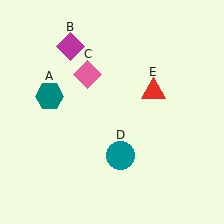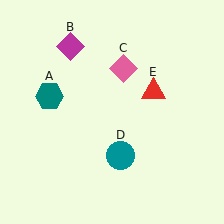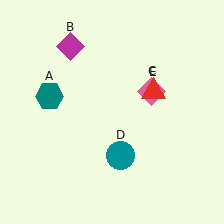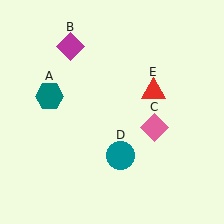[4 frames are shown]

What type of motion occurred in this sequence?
The pink diamond (object C) rotated clockwise around the center of the scene.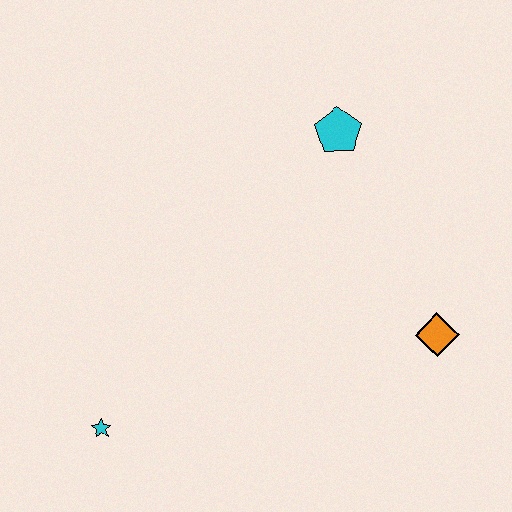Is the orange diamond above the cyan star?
Yes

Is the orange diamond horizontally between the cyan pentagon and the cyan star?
No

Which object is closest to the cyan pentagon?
The orange diamond is closest to the cyan pentagon.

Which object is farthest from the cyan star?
The cyan pentagon is farthest from the cyan star.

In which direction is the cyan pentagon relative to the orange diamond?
The cyan pentagon is above the orange diamond.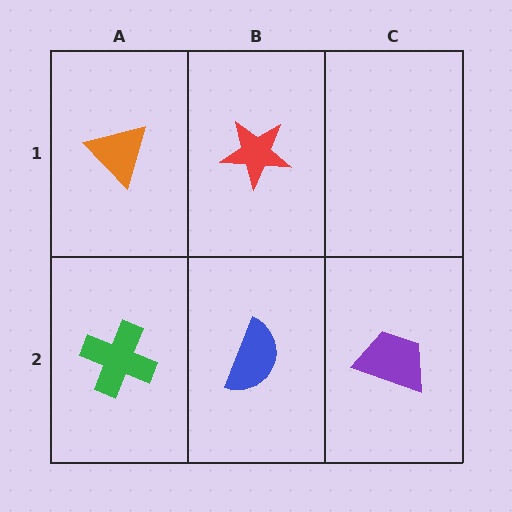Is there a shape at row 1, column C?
No, that cell is empty.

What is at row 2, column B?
A blue semicircle.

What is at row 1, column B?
A red star.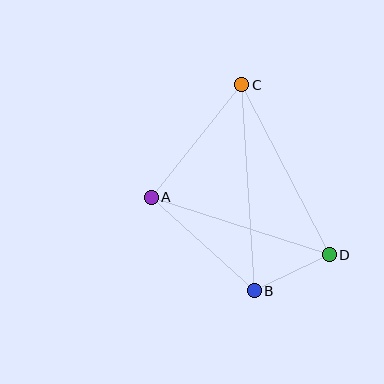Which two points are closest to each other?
Points B and D are closest to each other.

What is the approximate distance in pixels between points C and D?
The distance between C and D is approximately 191 pixels.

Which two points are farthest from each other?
Points B and C are farthest from each other.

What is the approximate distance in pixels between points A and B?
The distance between A and B is approximately 139 pixels.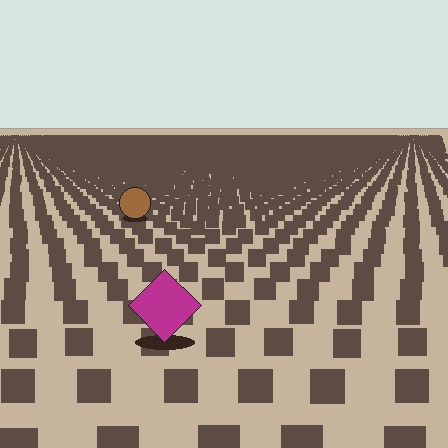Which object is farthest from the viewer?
The brown circle is farthest from the viewer. It appears smaller and the ground texture around it is denser.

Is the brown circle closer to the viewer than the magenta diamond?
No. The magenta diamond is closer — you can tell from the texture gradient: the ground texture is coarser near it.